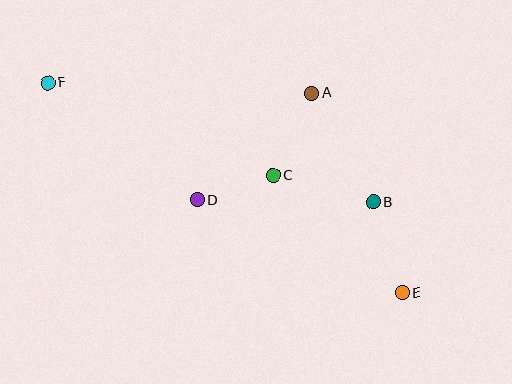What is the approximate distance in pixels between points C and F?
The distance between C and F is approximately 243 pixels.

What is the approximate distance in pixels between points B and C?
The distance between B and C is approximately 104 pixels.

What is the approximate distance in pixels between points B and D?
The distance between B and D is approximately 176 pixels.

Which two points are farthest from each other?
Points E and F are farthest from each other.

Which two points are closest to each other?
Points C and D are closest to each other.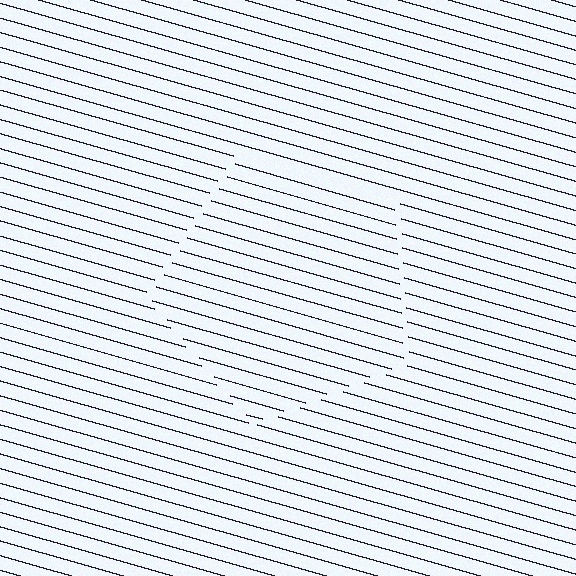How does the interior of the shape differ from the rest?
The interior of the shape contains the same grating, shifted by half a period — the contour is defined by the phase discontinuity where line-ends from the inner and outer gratings abut.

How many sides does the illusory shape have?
5 sides — the line-ends trace a pentagon.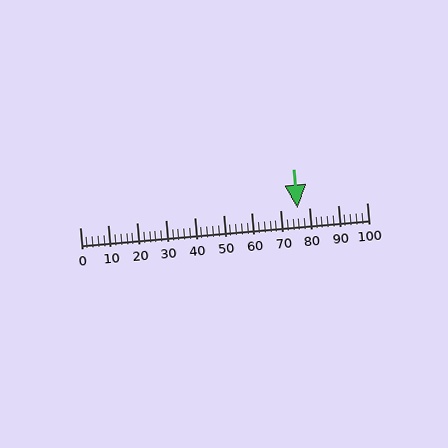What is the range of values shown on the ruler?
The ruler shows values from 0 to 100.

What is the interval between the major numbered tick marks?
The major tick marks are spaced 10 units apart.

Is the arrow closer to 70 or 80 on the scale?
The arrow is closer to 80.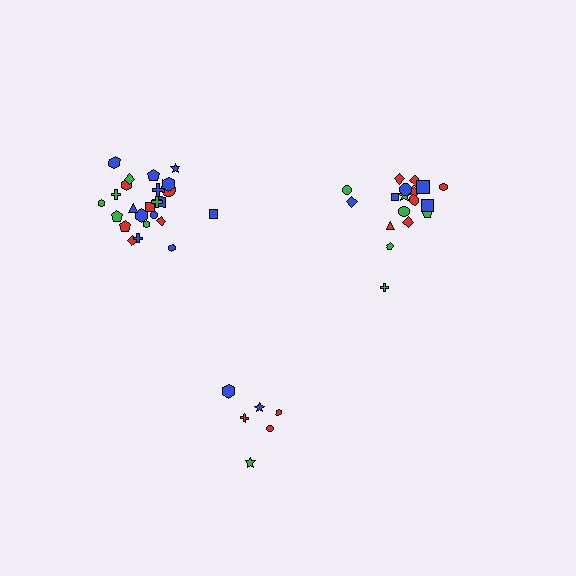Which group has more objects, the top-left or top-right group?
The top-left group.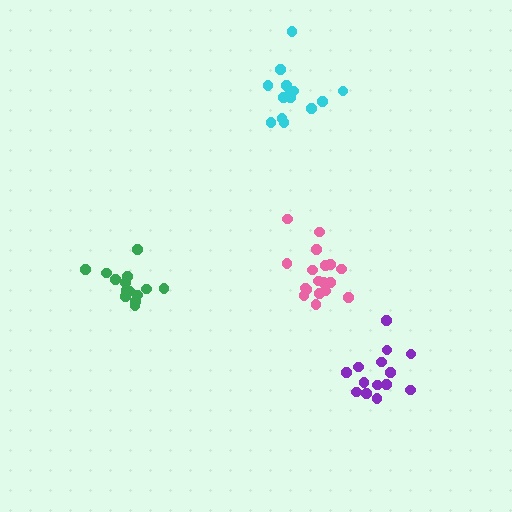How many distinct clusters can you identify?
There are 4 distinct clusters.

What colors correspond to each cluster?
The clusters are colored: pink, green, cyan, purple.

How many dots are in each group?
Group 1: 18 dots, Group 2: 14 dots, Group 3: 14 dots, Group 4: 15 dots (61 total).